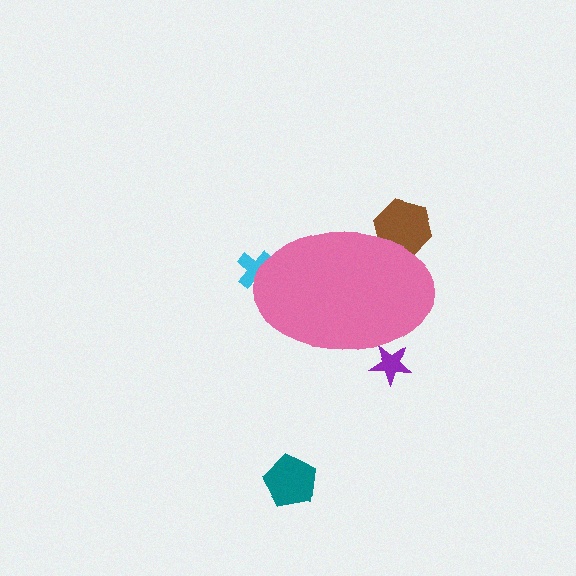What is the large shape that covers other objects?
A pink ellipse.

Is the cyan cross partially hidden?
Yes, the cyan cross is partially hidden behind the pink ellipse.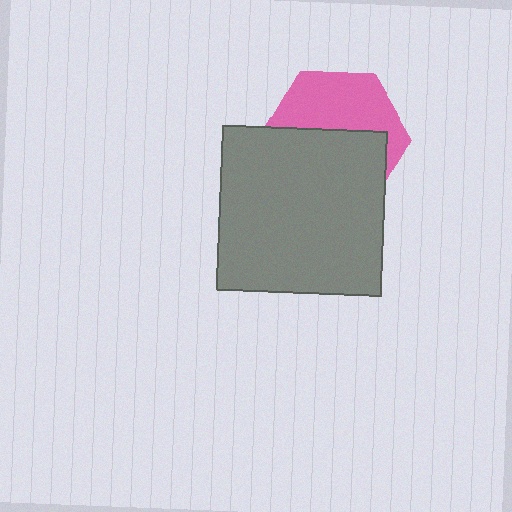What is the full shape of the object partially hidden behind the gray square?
The partially hidden object is a pink hexagon.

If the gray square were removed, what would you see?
You would see the complete pink hexagon.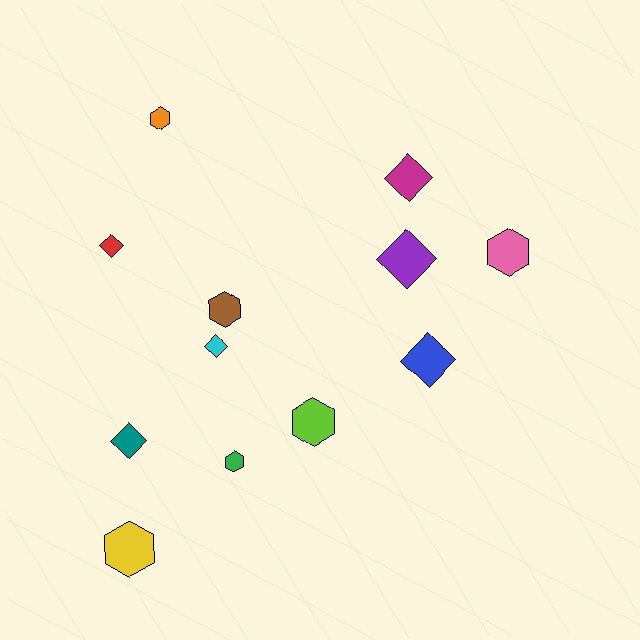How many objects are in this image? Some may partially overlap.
There are 12 objects.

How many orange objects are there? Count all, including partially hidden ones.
There is 1 orange object.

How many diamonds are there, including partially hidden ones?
There are 6 diamonds.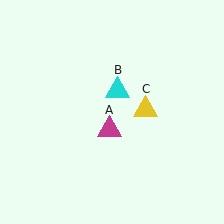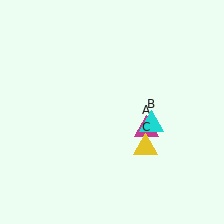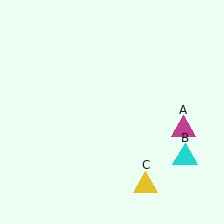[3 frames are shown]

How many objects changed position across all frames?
3 objects changed position: magenta triangle (object A), cyan triangle (object B), yellow triangle (object C).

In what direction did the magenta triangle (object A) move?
The magenta triangle (object A) moved right.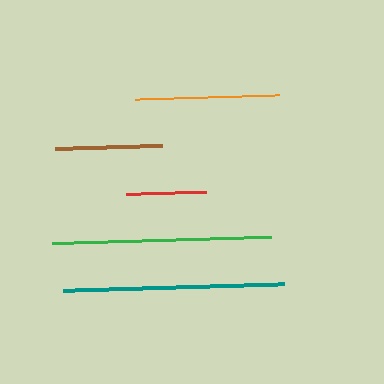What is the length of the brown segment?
The brown segment is approximately 107 pixels long.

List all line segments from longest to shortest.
From longest to shortest: teal, green, orange, brown, red.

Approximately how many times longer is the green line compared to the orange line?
The green line is approximately 1.5 times the length of the orange line.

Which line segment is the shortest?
The red line is the shortest at approximately 80 pixels.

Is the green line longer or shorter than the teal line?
The teal line is longer than the green line.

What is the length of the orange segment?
The orange segment is approximately 144 pixels long.